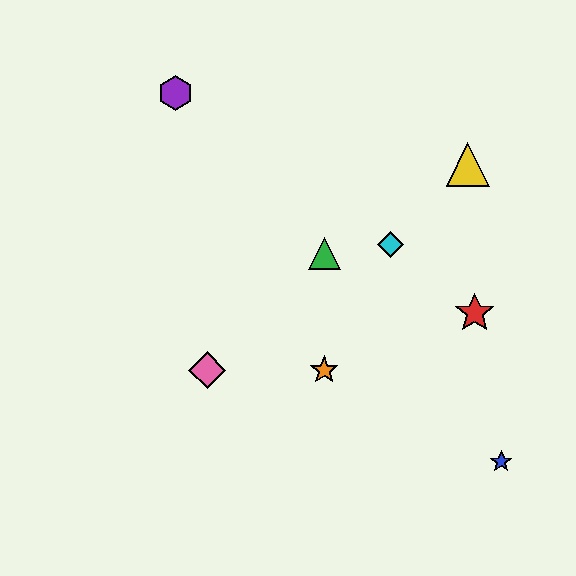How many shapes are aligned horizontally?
2 shapes (the orange star, the pink diamond) are aligned horizontally.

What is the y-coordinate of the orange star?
The orange star is at y≈370.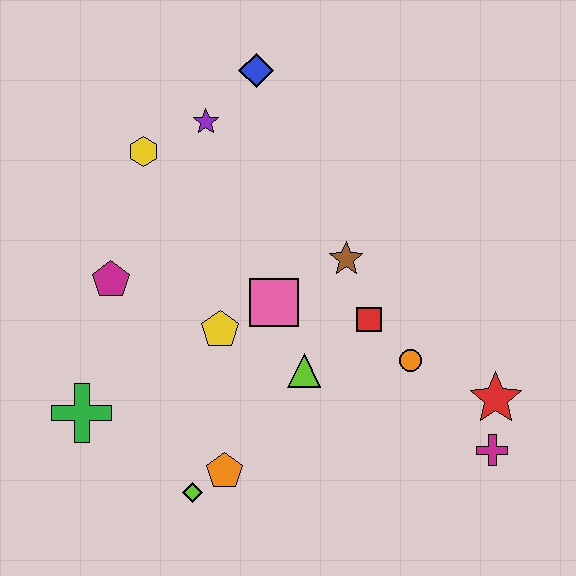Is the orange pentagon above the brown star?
No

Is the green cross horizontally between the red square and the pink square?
No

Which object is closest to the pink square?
The yellow pentagon is closest to the pink square.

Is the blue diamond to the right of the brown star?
No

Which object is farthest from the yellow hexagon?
The magenta cross is farthest from the yellow hexagon.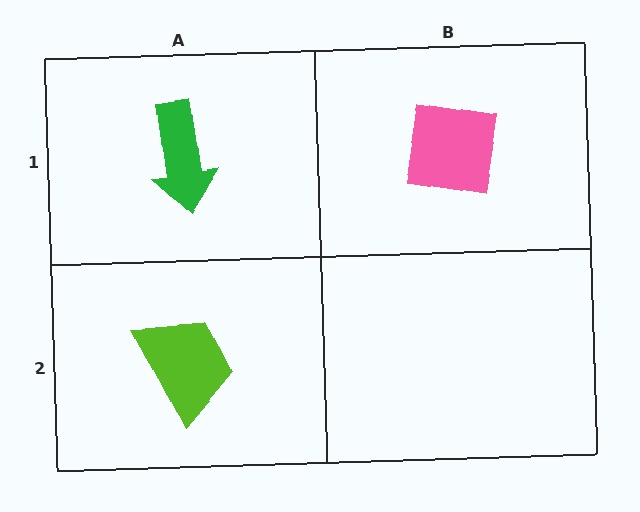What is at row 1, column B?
A pink square.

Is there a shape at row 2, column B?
No, that cell is empty.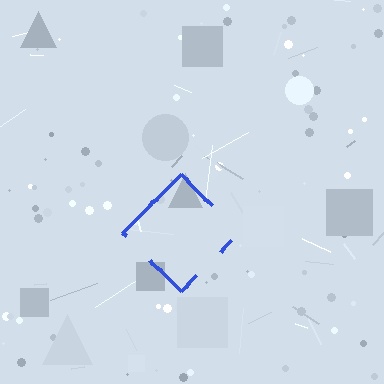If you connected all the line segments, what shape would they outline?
They would outline a diamond.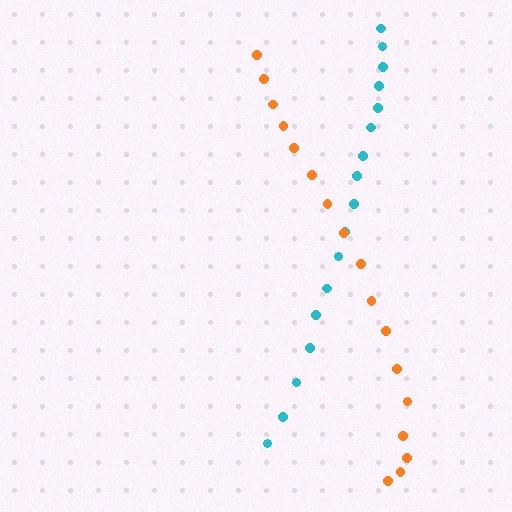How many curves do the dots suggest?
There are 2 distinct paths.